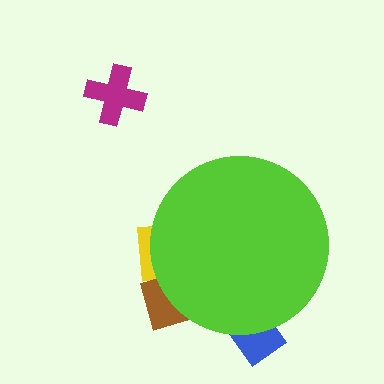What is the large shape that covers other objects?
A lime circle.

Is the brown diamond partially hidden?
Yes, the brown diamond is partially hidden behind the lime circle.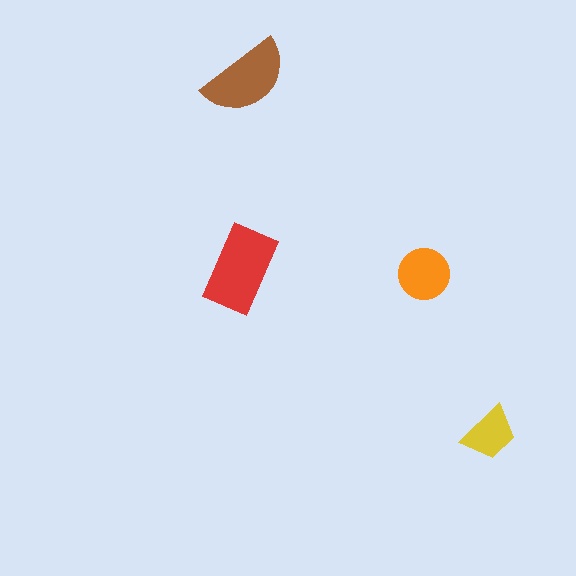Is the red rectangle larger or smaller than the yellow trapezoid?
Larger.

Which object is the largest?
The red rectangle.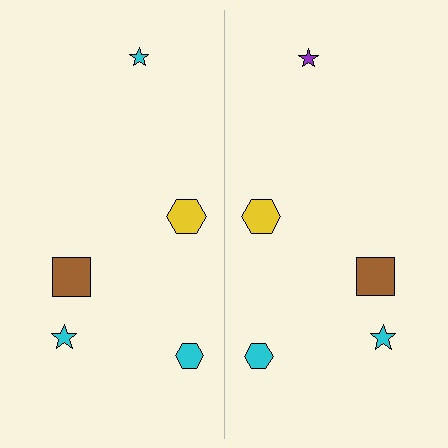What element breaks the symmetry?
The purple star on the right side breaks the symmetry — its mirror counterpart is cyan.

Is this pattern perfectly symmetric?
No, the pattern is not perfectly symmetric. The purple star on the right side breaks the symmetry — its mirror counterpart is cyan.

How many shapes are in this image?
There are 10 shapes in this image.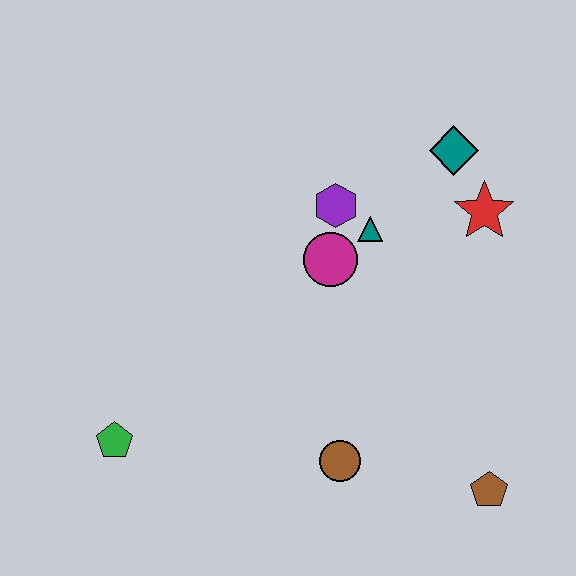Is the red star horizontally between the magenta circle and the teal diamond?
No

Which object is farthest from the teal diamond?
The green pentagon is farthest from the teal diamond.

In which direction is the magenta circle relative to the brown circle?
The magenta circle is above the brown circle.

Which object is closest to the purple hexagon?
The teal triangle is closest to the purple hexagon.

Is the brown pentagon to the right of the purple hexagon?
Yes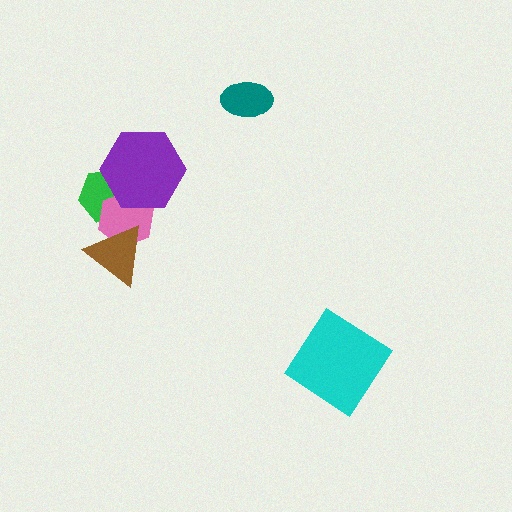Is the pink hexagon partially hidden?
Yes, it is partially covered by another shape.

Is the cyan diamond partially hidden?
No, no other shape covers it.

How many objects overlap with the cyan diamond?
0 objects overlap with the cyan diamond.